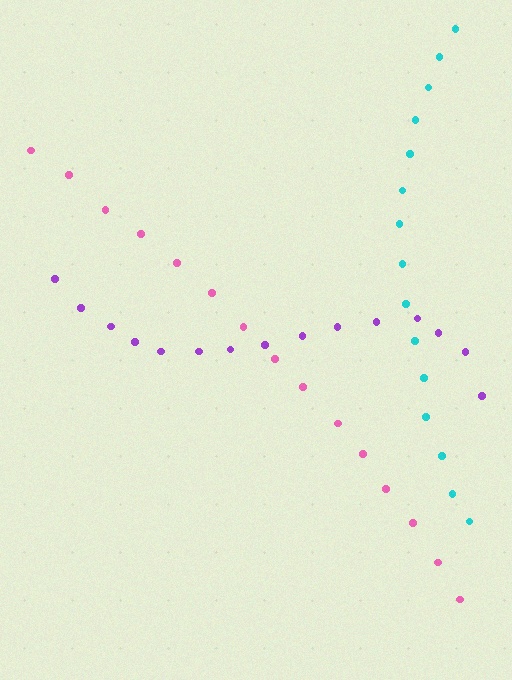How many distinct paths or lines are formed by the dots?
There are 3 distinct paths.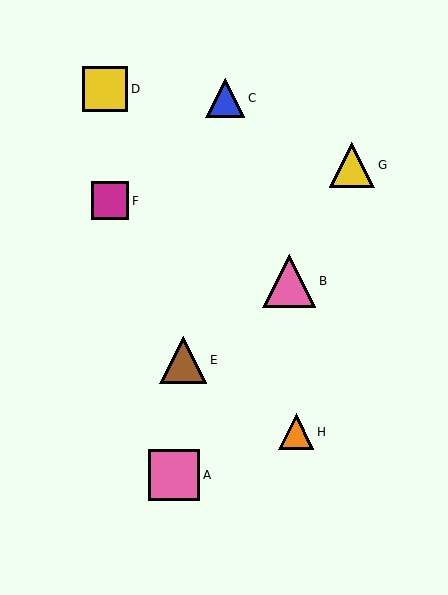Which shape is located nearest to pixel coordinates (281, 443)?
The orange triangle (labeled H) at (296, 432) is nearest to that location.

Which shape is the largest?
The pink triangle (labeled B) is the largest.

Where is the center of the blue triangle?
The center of the blue triangle is at (225, 98).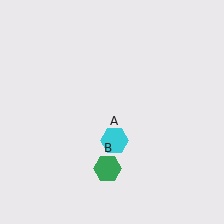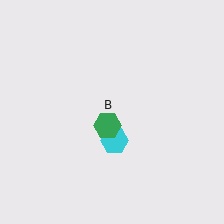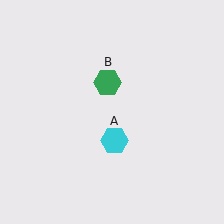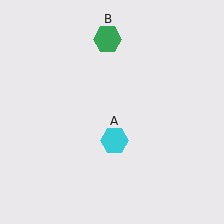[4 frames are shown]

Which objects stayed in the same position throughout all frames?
Cyan hexagon (object A) remained stationary.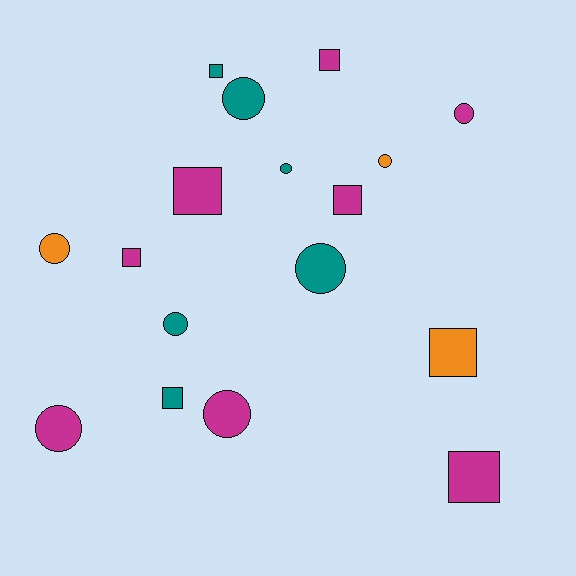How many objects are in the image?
There are 17 objects.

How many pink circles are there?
There are no pink circles.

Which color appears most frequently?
Magenta, with 8 objects.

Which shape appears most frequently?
Circle, with 9 objects.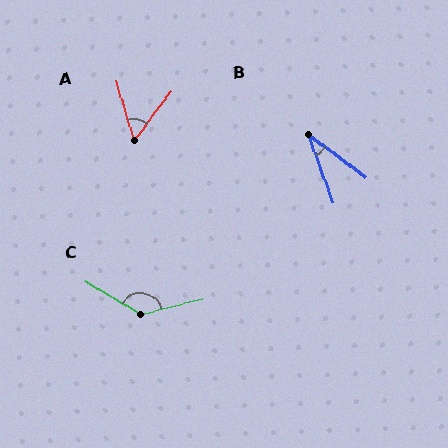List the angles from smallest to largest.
B (34°), A (54°), C (135°).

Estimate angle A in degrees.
Approximately 54 degrees.